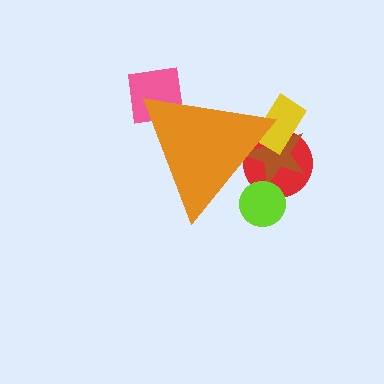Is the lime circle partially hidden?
Yes, the lime circle is partially hidden behind the orange triangle.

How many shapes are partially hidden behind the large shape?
5 shapes are partially hidden.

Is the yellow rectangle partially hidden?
Yes, the yellow rectangle is partially hidden behind the orange triangle.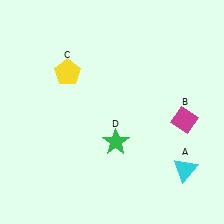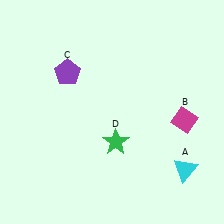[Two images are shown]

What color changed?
The pentagon (C) changed from yellow in Image 1 to purple in Image 2.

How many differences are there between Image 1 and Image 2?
There is 1 difference between the two images.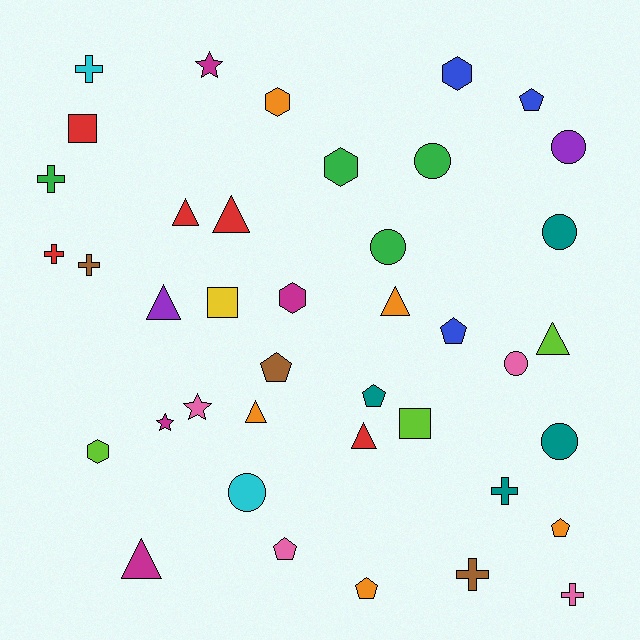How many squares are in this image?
There are 3 squares.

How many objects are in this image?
There are 40 objects.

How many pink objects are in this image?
There are 4 pink objects.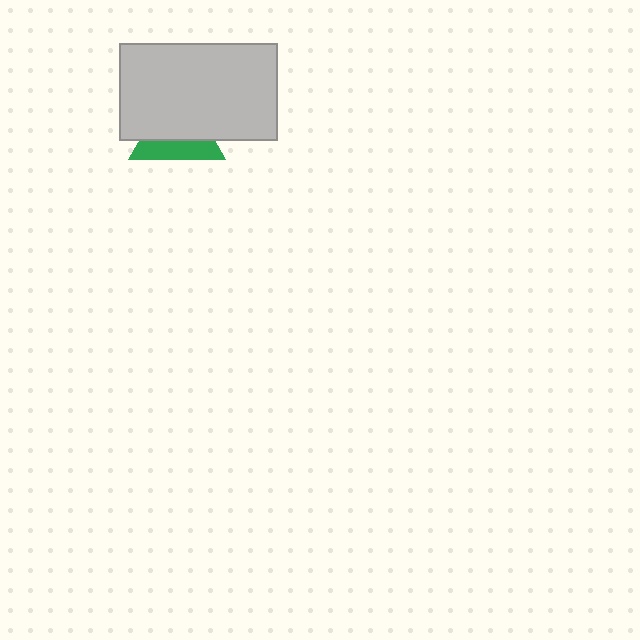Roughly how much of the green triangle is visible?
A small part of it is visible (roughly 38%).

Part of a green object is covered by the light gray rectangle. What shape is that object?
It is a triangle.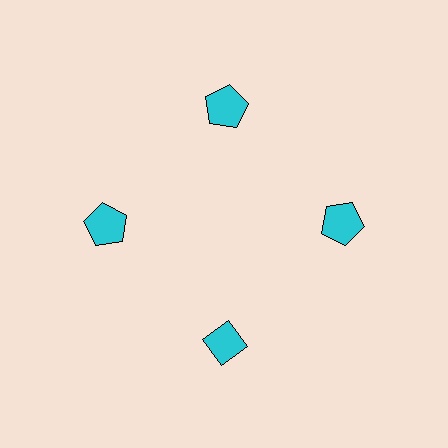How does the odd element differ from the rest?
It has a different shape: diamond instead of pentagon.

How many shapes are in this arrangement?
There are 4 shapes arranged in a ring pattern.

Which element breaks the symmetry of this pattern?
The cyan diamond at roughly the 6 o'clock position breaks the symmetry. All other shapes are cyan pentagons.